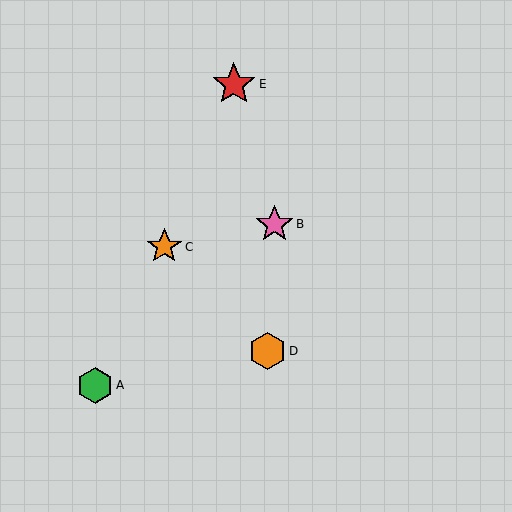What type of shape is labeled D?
Shape D is an orange hexagon.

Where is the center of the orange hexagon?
The center of the orange hexagon is at (268, 351).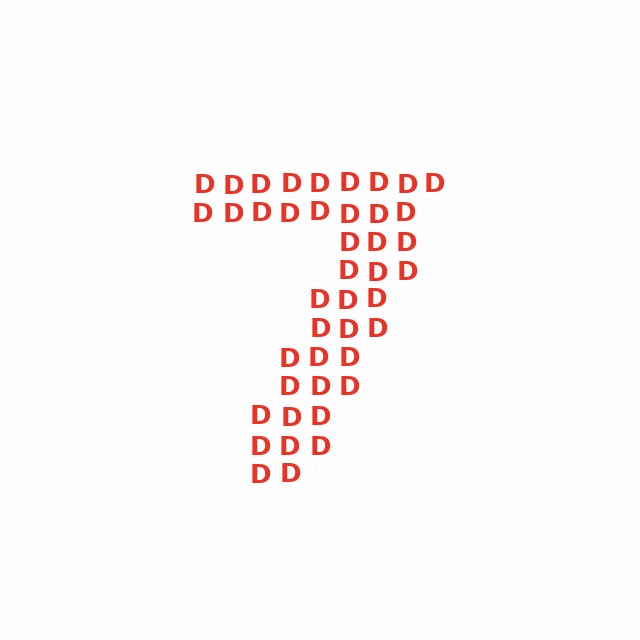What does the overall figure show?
The overall figure shows the digit 7.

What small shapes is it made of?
It is made of small letter D's.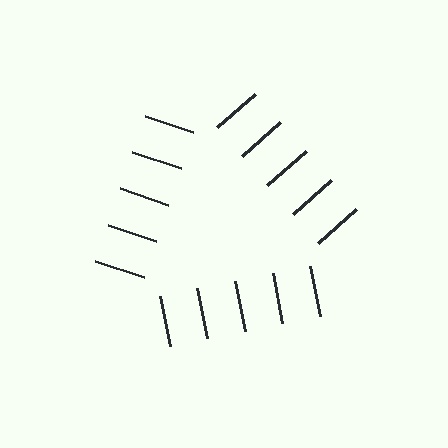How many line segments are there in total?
15 — 5 along each of the 3 edges.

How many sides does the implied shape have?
3 sides — the line-ends trace a triangle.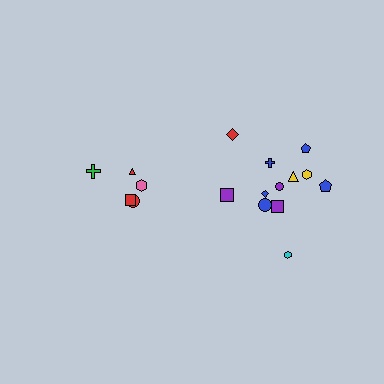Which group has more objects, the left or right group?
The right group.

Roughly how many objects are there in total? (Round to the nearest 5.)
Roughly 15 objects in total.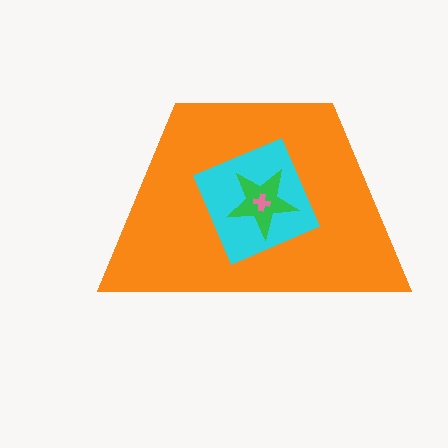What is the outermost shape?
The orange trapezoid.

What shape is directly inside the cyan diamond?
The green star.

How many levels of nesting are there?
4.